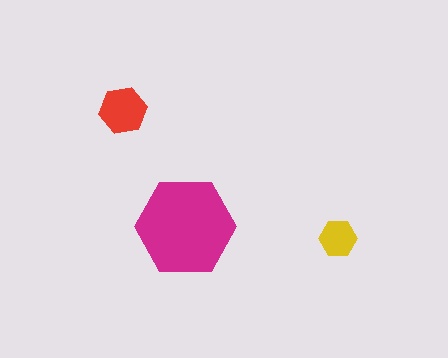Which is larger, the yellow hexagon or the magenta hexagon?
The magenta one.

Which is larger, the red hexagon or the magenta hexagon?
The magenta one.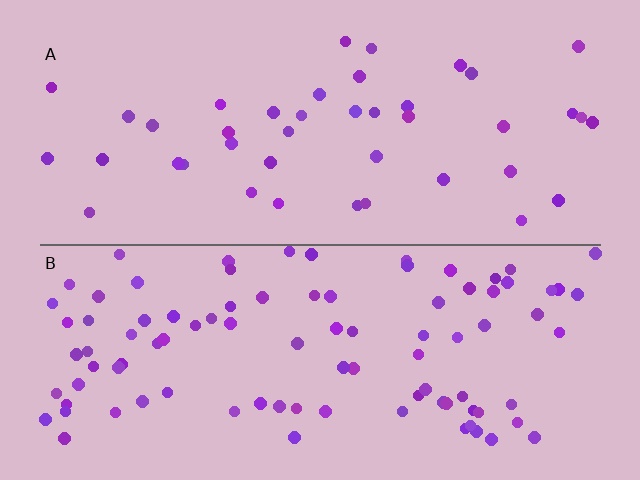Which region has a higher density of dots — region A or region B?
B (the bottom).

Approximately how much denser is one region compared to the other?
Approximately 2.2× — region B over region A.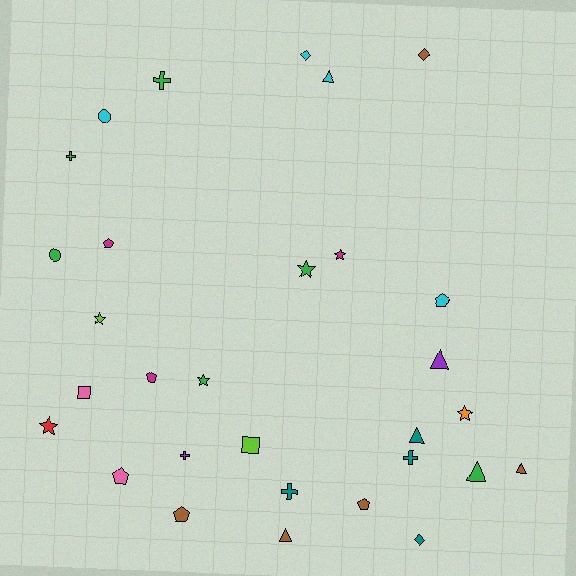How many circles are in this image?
There are 2 circles.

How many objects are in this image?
There are 30 objects.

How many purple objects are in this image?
There are 2 purple objects.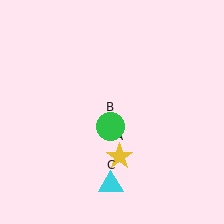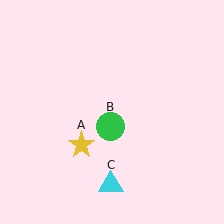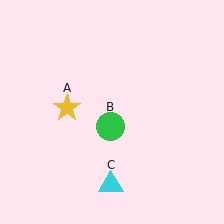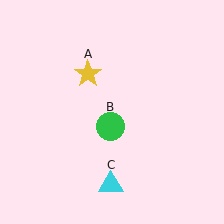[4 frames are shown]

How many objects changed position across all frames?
1 object changed position: yellow star (object A).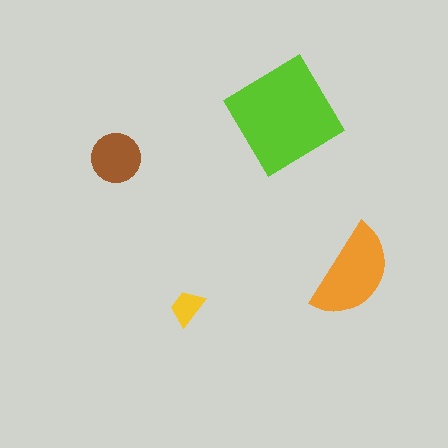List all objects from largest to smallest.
The lime diamond, the orange semicircle, the brown circle, the yellow trapezoid.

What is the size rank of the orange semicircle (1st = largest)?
2nd.